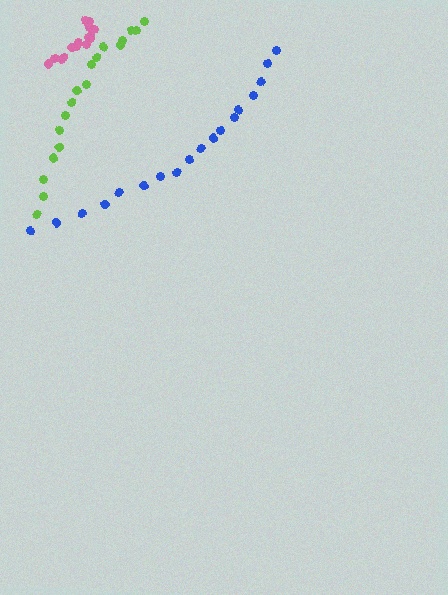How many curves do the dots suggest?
There are 3 distinct paths.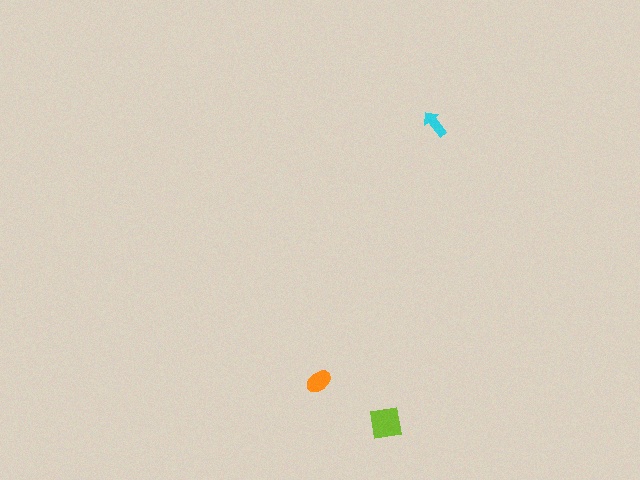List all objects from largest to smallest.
The lime square, the orange ellipse, the cyan arrow.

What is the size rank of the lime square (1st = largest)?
1st.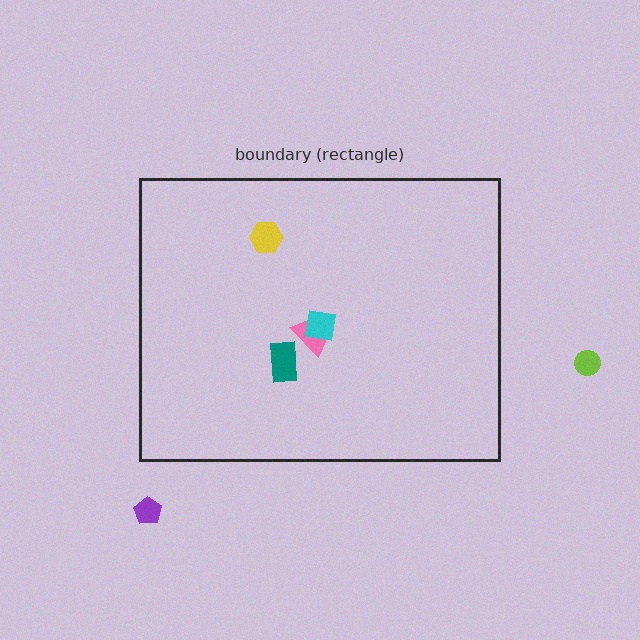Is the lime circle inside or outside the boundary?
Outside.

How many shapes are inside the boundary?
4 inside, 2 outside.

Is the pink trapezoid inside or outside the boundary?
Inside.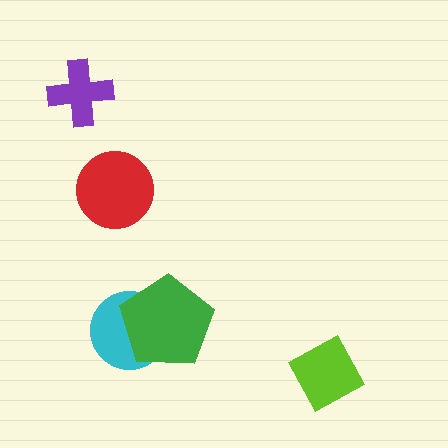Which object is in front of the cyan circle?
The green pentagon is in front of the cyan circle.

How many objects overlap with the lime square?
0 objects overlap with the lime square.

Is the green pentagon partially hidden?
No, no other shape covers it.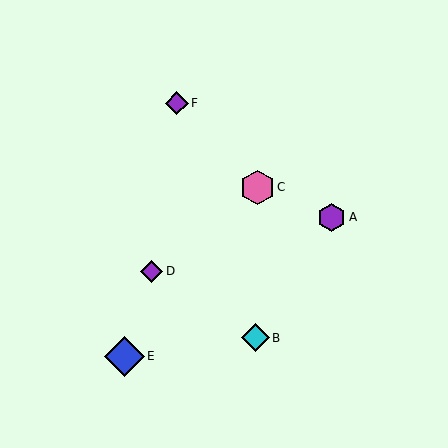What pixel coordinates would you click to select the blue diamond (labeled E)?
Click at (124, 356) to select the blue diamond E.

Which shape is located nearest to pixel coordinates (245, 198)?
The pink hexagon (labeled C) at (257, 188) is nearest to that location.